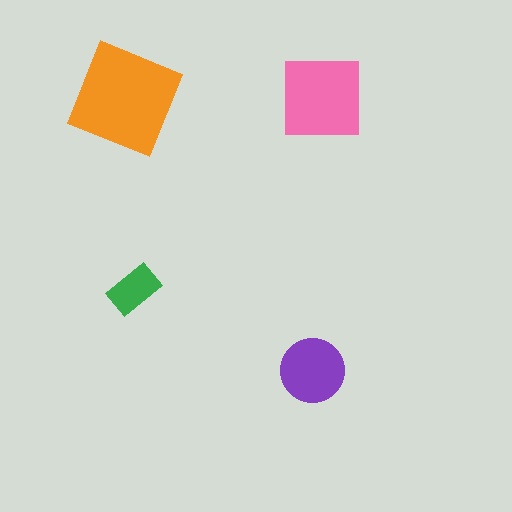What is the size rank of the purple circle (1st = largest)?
3rd.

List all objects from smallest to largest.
The green rectangle, the purple circle, the pink square, the orange diamond.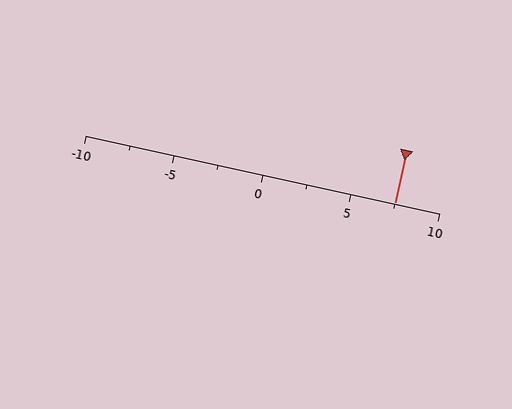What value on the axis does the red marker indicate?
The marker indicates approximately 7.5.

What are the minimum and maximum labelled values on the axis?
The axis runs from -10 to 10.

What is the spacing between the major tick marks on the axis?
The major ticks are spaced 5 apart.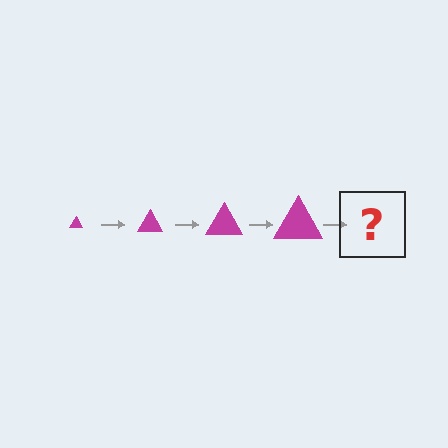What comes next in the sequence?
The next element should be a magenta triangle, larger than the previous one.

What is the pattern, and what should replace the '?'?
The pattern is that the triangle gets progressively larger each step. The '?' should be a magenta triangle, larger than the previous one.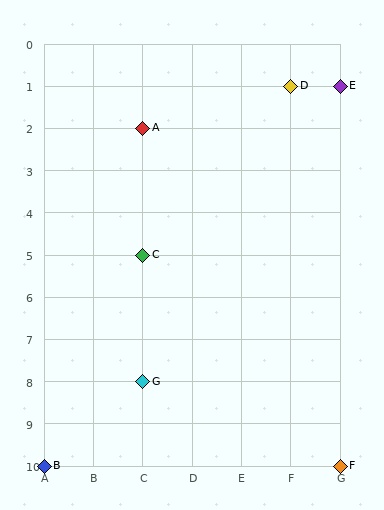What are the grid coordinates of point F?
Point F is at grid coordinates (G, 10).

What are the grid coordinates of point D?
Point D is at grid coordinates (F, 1).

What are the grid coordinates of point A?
Point A is at grid coordinates (C, 2).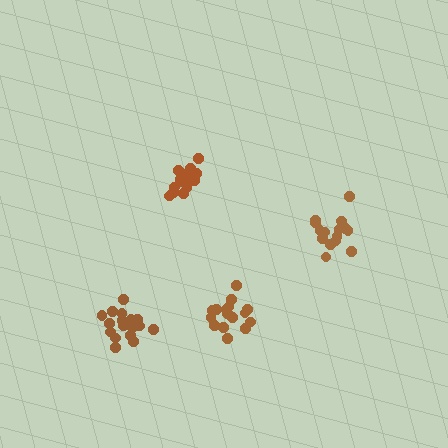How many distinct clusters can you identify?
There are 4 distinct clusters.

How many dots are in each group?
Group 1: 15 dots, Group 2: 19 dots, Group 3: 16 dots, Group 4: 17 dots (67 total).